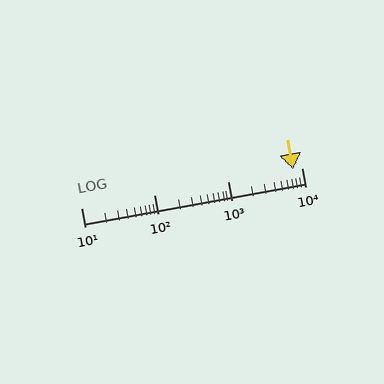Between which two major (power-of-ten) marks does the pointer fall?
The pointer is between 1000 and 10000.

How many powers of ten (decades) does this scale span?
The scale spans 3 decades, from 10 to 10000.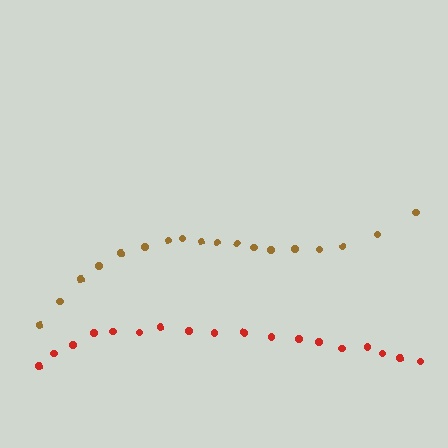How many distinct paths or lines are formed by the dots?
There are 2 distinct paths.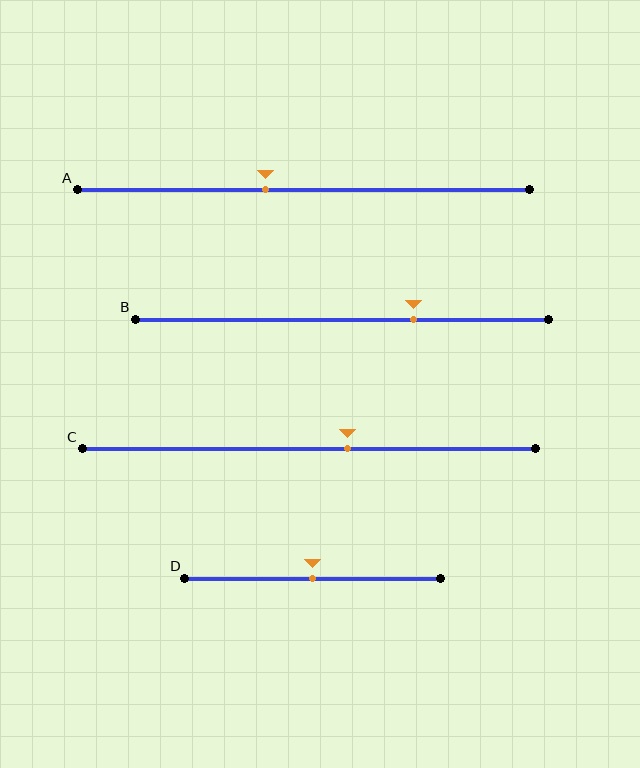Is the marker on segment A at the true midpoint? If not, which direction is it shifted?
No, the marker on segment A is shifted to the left by about 8% of the segment length.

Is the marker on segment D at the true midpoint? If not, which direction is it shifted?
Yes, the marker on segment D is at the true midpoint.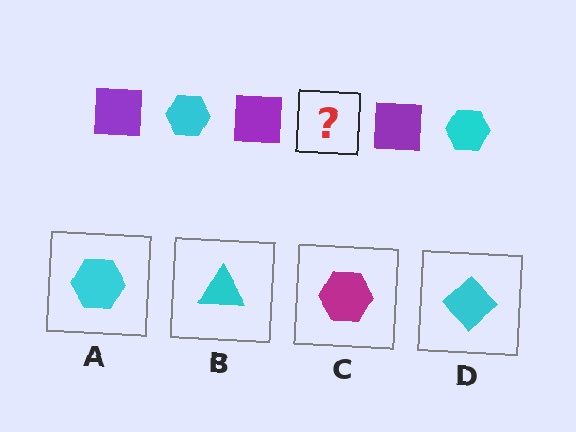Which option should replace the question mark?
Option A.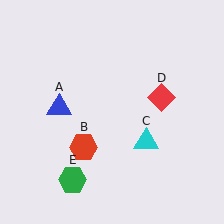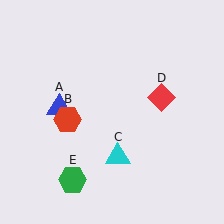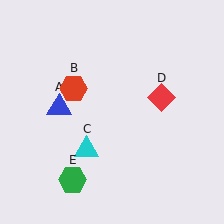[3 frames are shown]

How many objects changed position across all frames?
2 objects changed position: red hexagon (object B), cyan triangle (object C).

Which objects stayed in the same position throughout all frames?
Blue triangle (object A) and red diamond (object D) and green hexagon (object E) remained stationary.